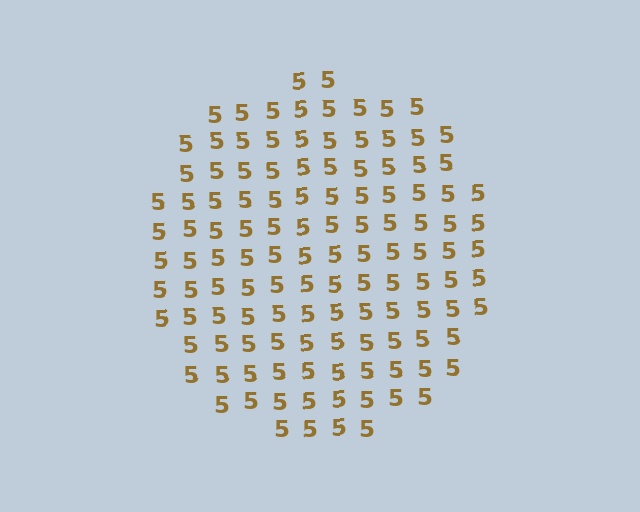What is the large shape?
The large shape is a circle.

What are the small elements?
The small elements are digit 5's.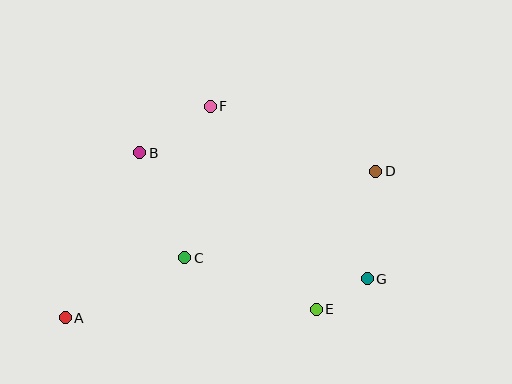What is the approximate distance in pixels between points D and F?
The distance between D and F is approximately 178 pixels.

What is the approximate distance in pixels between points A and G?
The distance between A and G is approximately 304 pixels.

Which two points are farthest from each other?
Points A and D are farthest from each other.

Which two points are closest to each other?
Points E and G are closest to each other.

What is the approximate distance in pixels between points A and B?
The distance between A and B is approximately 181 pixels.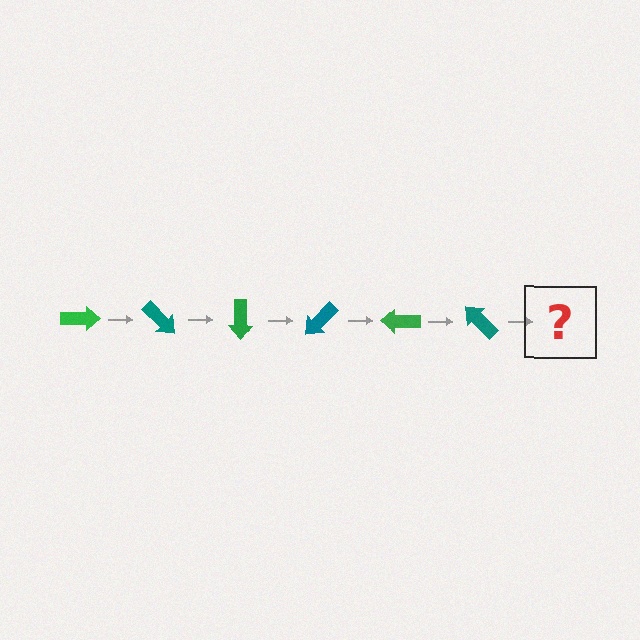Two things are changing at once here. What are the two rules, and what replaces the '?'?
The two rules are that it rotates 45 degrees each step and the color cycles through green and teal. The '?' should be a green arrow, rotated 270 degrees from the start.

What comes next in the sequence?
The next element should be a green arrow, rotated 270 degrees from the start.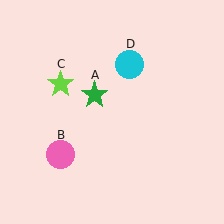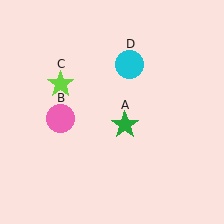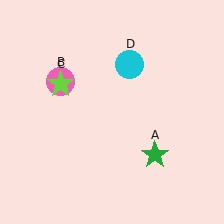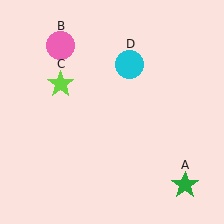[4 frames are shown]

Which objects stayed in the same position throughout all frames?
Lime star (object C) and cyan circle (object D) remained stationary.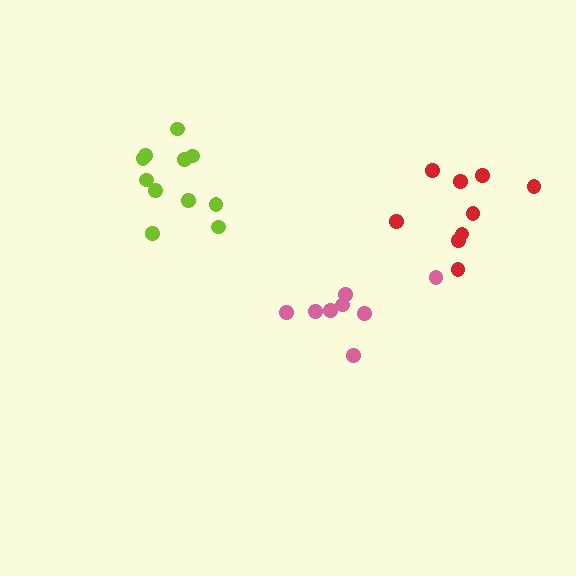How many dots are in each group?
Group 1: 8 dots, Group 2: 11 dots, Group 3: 9 dots (28 total).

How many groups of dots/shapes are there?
There are 3 groups.